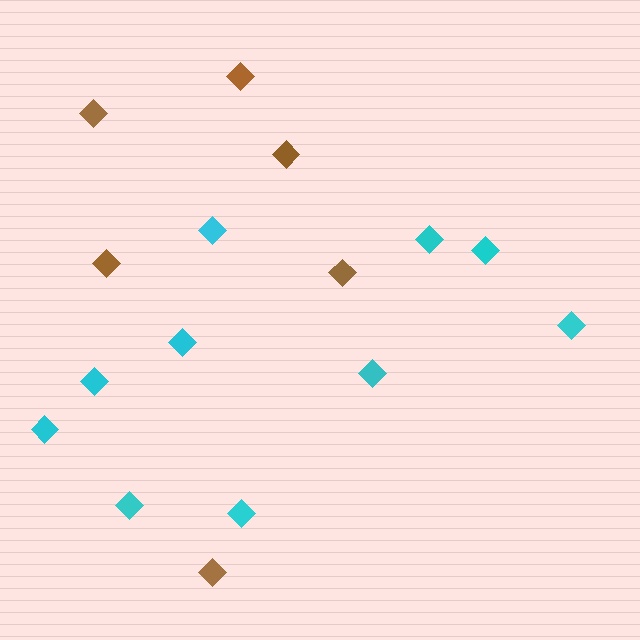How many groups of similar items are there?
There are 2 groups: one group of brown diamonds (6) and one group of cyan diamonds (10).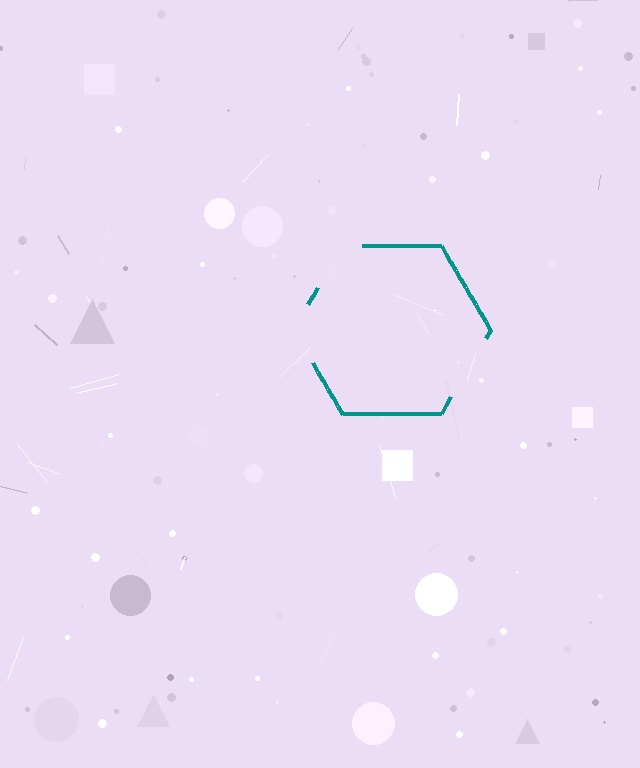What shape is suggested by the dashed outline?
The dashed outline suggests a hexagon.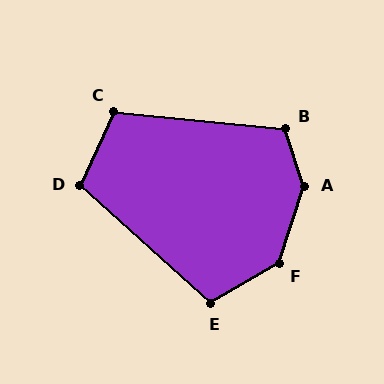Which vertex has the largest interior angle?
A, at approximately 143 degrees.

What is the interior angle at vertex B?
Approximately 114 degrees (obtuse).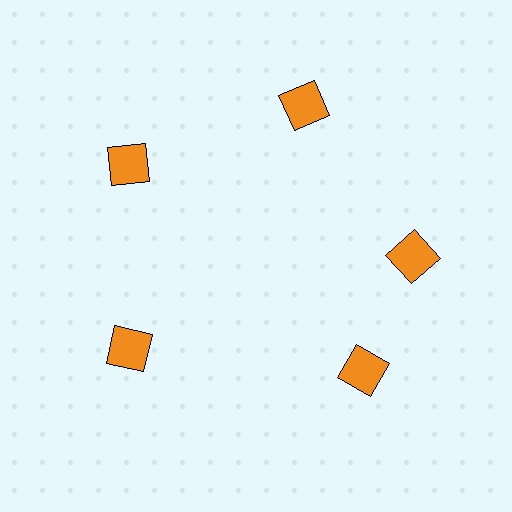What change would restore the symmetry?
The symmetry would be restored by rotating it back into even spacing with its neighbors so that all 5 squares sit at equal angles and equal distance from the center.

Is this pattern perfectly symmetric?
No. The 5 orange squares are arranged in a ring, but one element near the 5 o'clock position is rotated out of alignment along the ring, breaking the 5-fold rotational symmetry.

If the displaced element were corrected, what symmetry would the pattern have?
It would have 5-fold rotational symmetry — the pattern would map onto itself every 72 degrees.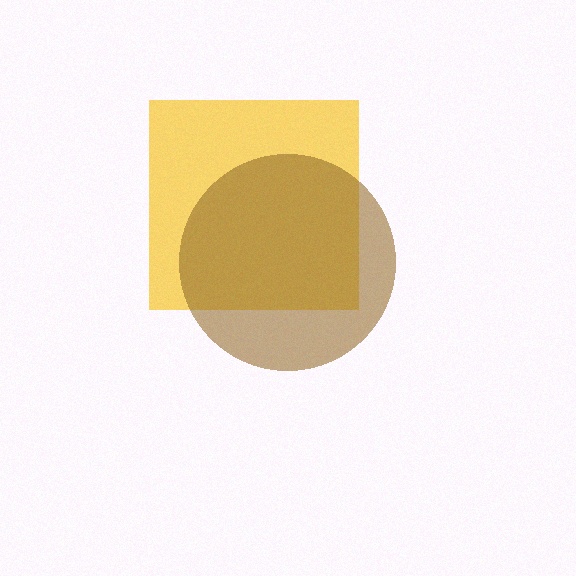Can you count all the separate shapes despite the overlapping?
Yes, there are 2 separate shapes.